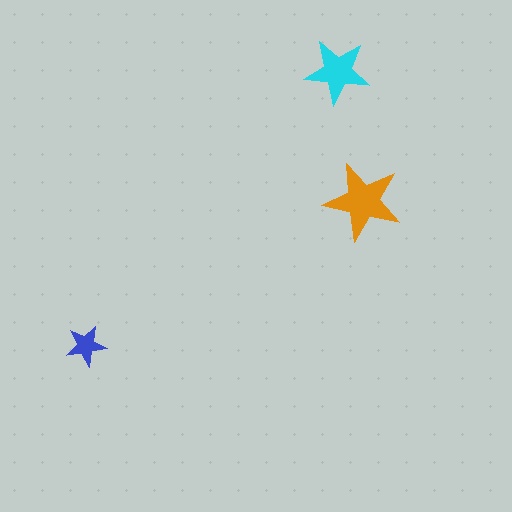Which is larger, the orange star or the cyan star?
The orange one.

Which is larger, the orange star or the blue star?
The orange one.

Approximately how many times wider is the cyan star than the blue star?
About 1.5 times wider.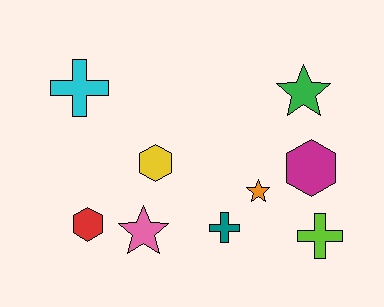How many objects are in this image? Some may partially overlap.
There are 9 objects.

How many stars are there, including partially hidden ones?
There are 3 stars.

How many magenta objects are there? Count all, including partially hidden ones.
There is 1 magenta object.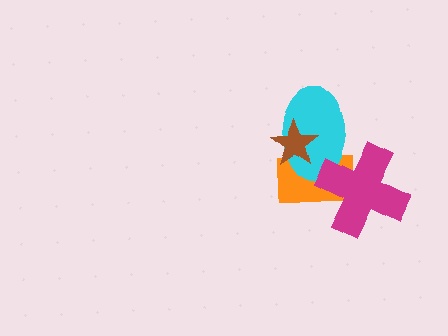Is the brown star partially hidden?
No, no other shape covers it.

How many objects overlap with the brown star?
2 objects overlap with the brown star.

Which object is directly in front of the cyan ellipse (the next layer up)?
The brown star is directly in front of the cyan ellipse.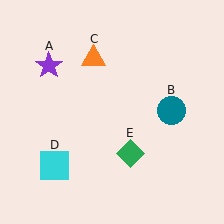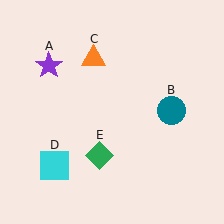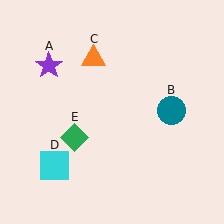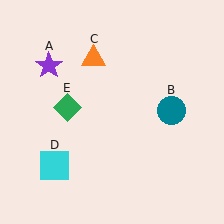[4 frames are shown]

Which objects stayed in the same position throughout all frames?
Purple star (object A) and teal circle (object B) and orange triangle (object C) and cyan square (object D) remained stationary.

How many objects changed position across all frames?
1 object changed position: green diamond (object E).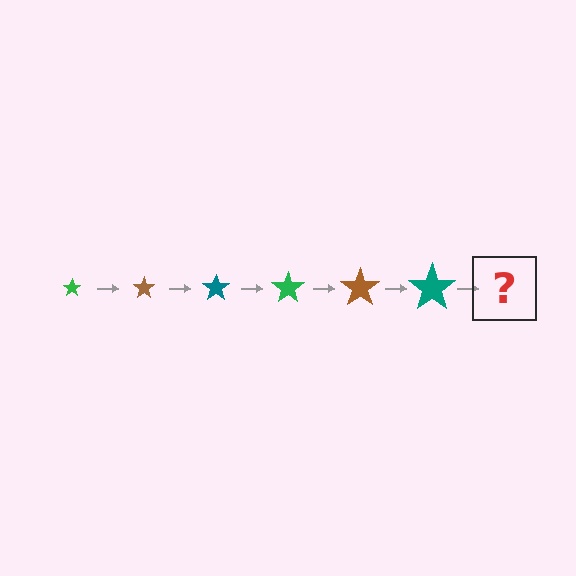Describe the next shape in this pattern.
It should be a green star, larger than the previous one.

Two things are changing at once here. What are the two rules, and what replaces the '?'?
The two rules are that the star grows larger each step and the color cycles through green, brown, and teal. The '?' should be a green star, larger than the previous one.